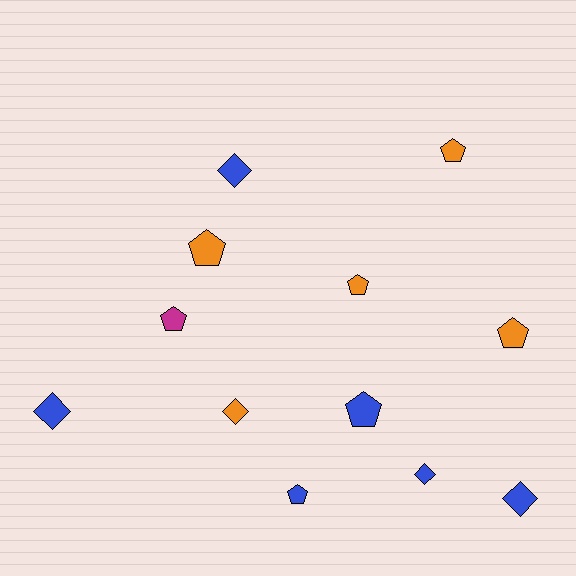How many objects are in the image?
There are 12 objects.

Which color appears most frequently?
Blue, with 6 objects.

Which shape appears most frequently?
Pentagon, with 7 objects.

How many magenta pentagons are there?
There is 1 magenta pentagon.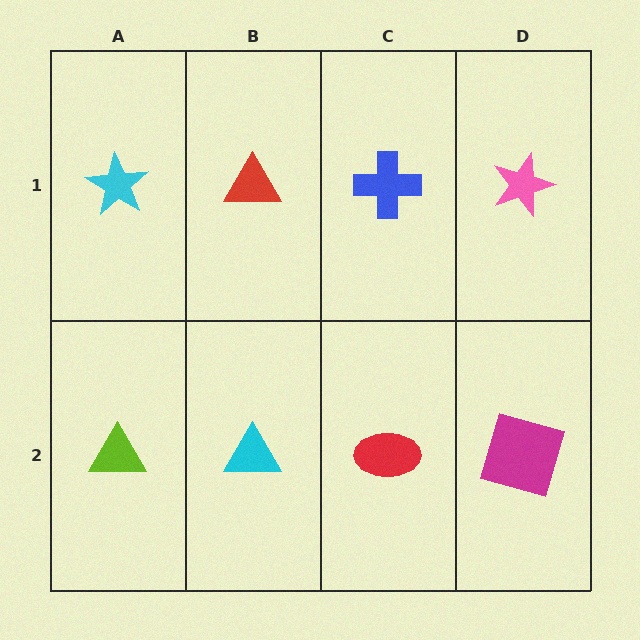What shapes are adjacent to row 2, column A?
A cyan star (row 1, column A), a cyan triangle (row 2, column B).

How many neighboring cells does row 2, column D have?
2.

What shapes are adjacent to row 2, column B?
A red triangle (row 1, column B), a lime triangle (row 2, column A), a red ellipse (row 2, column C).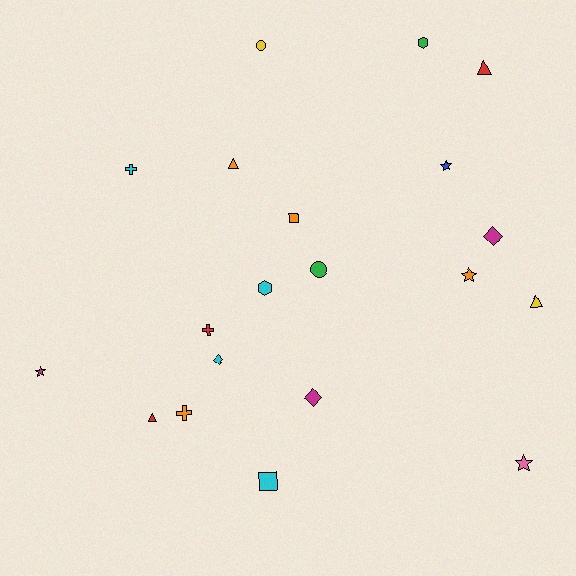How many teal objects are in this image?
There are no teal objects.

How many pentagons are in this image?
There are no pentagons.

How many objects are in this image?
There are 20 objects.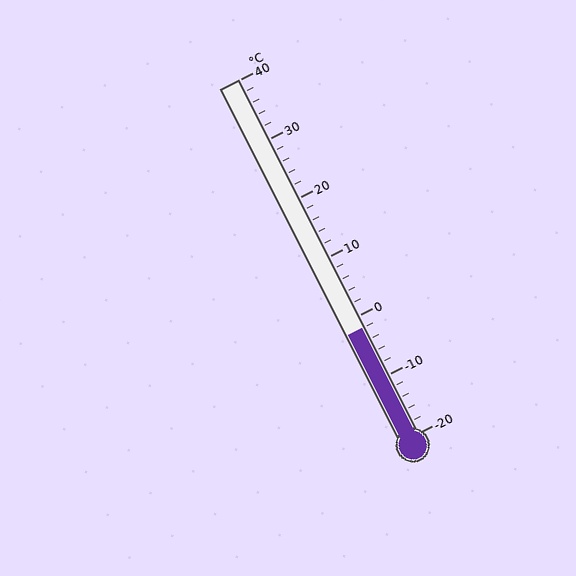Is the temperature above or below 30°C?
The temperature is below 30°C.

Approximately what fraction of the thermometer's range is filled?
The thermometer is filled to approximately 30% of its range.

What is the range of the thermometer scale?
The thermometer scale ranges from -20°C to 40°C.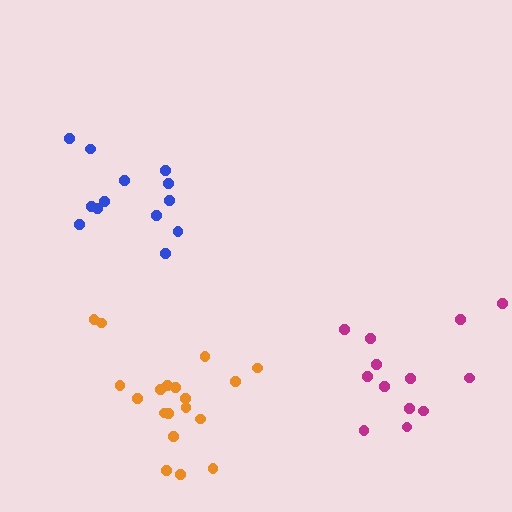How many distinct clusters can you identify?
There are 3 distinct clusters.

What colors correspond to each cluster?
The clusters are colored: blue, orange, magenta.